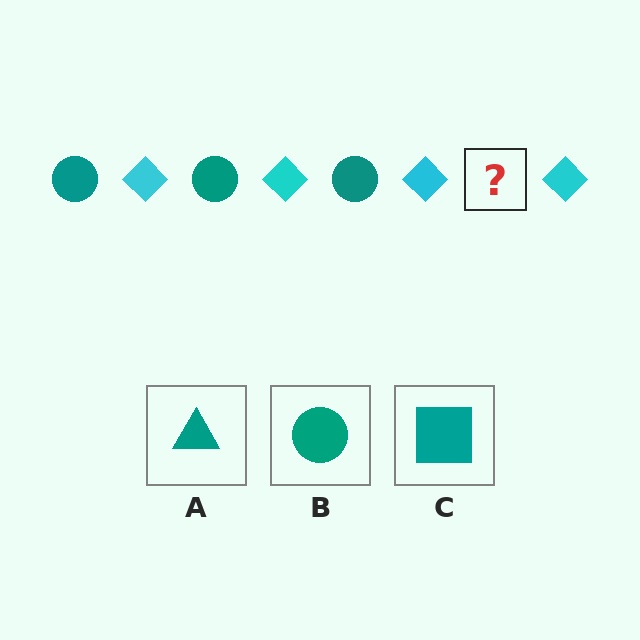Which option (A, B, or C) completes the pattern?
B.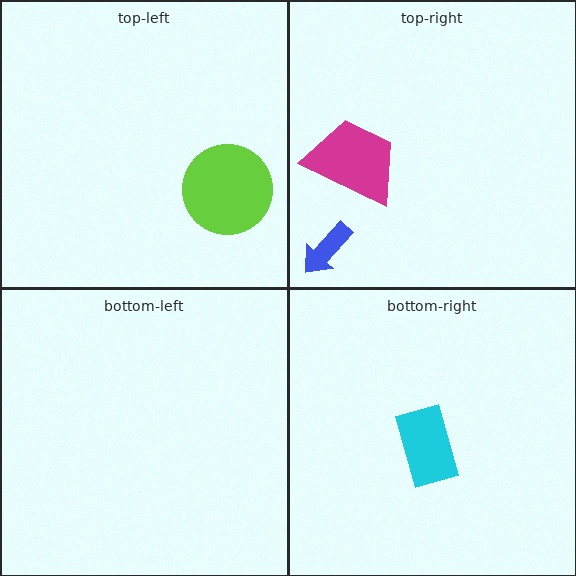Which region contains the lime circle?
The top-left region.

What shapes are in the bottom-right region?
The cyan rectangle.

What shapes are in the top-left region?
The lime circle.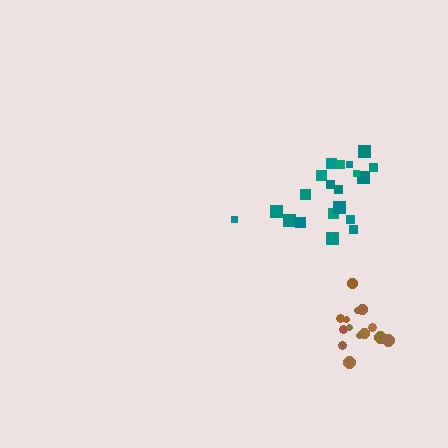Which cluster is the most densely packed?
Brown.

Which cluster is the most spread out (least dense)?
Teal.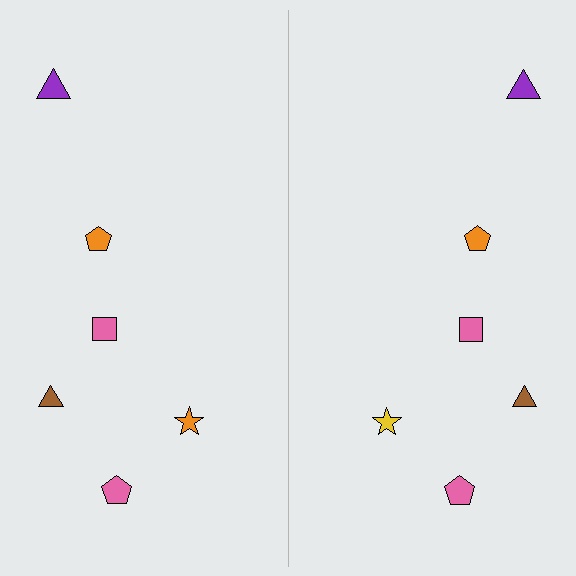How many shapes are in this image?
There are 12 shapes in this image.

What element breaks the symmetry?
The yellow star on the right side breaks the symmetry — its mirror counterpart is orange.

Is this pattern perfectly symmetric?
No, the pattern is not perfectly symmetric. The yellow star on the right side breaks the symmetry — its mirror counterpart is orange.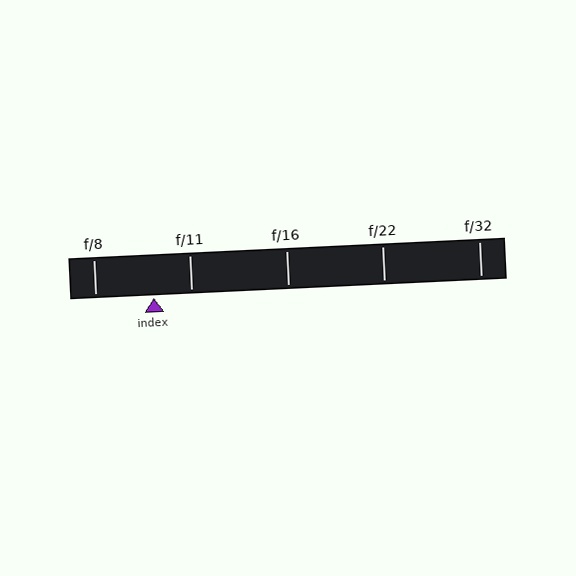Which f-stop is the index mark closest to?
The index mark is closest to f/11.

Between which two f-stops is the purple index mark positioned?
The index mark is between f/8 and f/11.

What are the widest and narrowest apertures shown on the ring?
The widest aperture shown is f/8 and the narrowest is f/32.